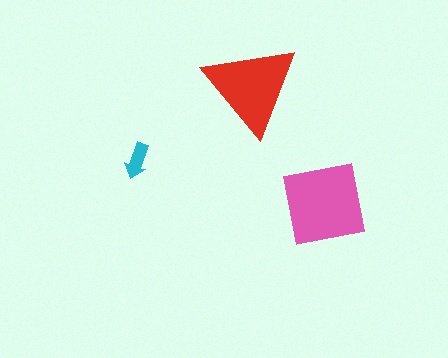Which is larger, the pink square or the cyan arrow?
The pink square.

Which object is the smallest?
The cyan arrow.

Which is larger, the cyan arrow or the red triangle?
The red triangle.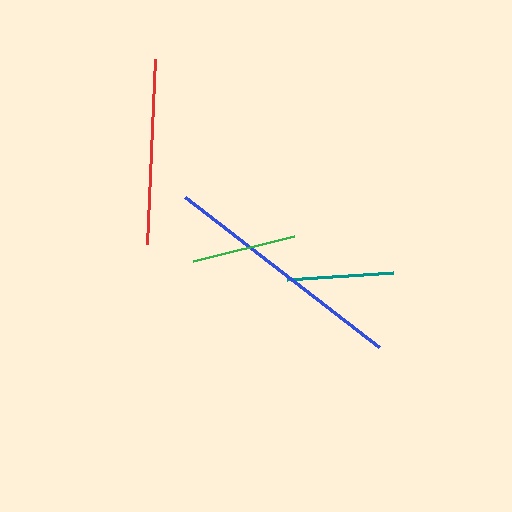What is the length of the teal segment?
The teal segment is approximately 106 pixels long.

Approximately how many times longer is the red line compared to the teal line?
The red line is approximately 1.7 times the length of the teal line.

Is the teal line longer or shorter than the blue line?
The blue line is longer than the teal line.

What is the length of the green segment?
The green segment is approximately 104 pixels long.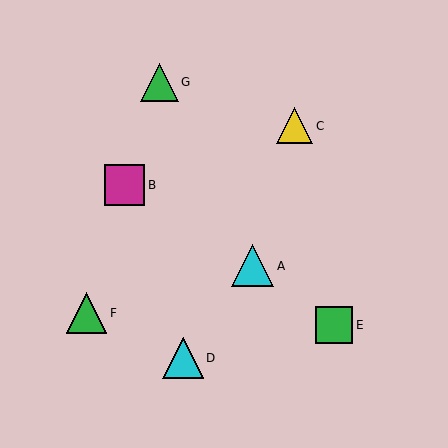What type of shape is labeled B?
Shape B is a magenta square.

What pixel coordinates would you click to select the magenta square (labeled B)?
Click at (125, 185) to select the magenta square B.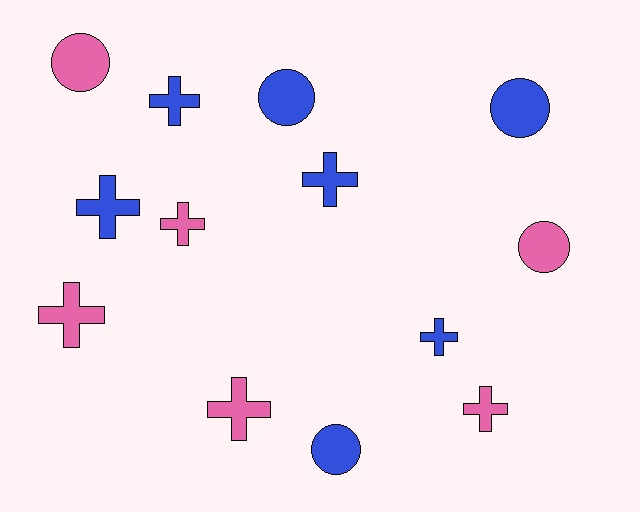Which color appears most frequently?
Blue, with 7 objects.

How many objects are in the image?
There are 13 objects.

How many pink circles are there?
There are 2 pink circles.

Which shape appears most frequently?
Cross, with 8 objects.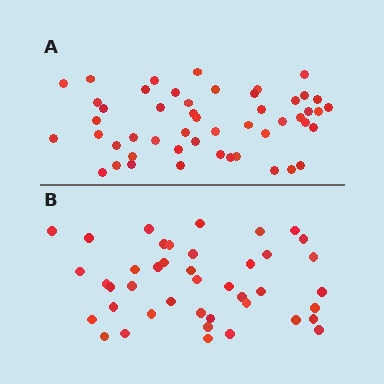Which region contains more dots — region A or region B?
Region A (the top region) has more dots.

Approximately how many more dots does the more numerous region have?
Region A has roughly 8 or so more dots than region B.